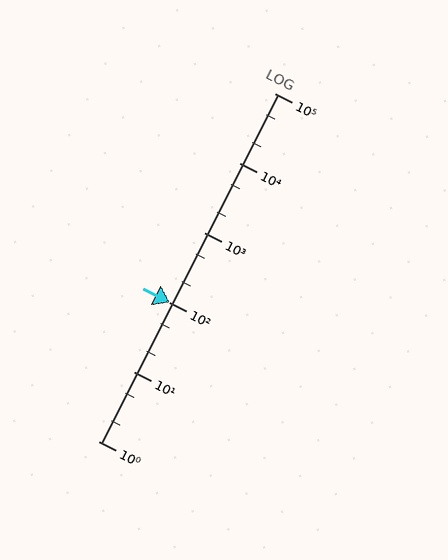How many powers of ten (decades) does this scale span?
The scale spans 5 decades, from 1 to 100000.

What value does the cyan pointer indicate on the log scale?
The pointer indicates approximately 100.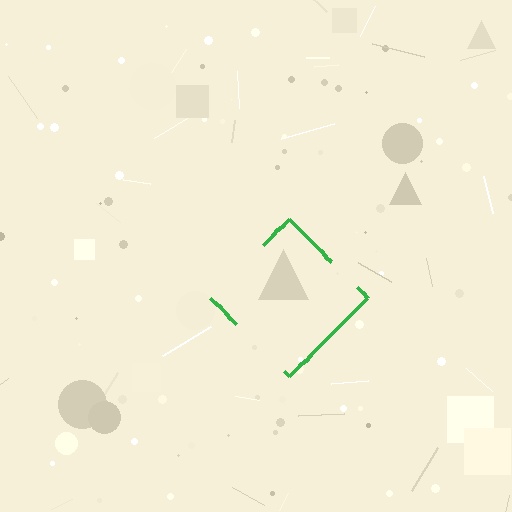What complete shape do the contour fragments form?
The contour fragments form a diamond.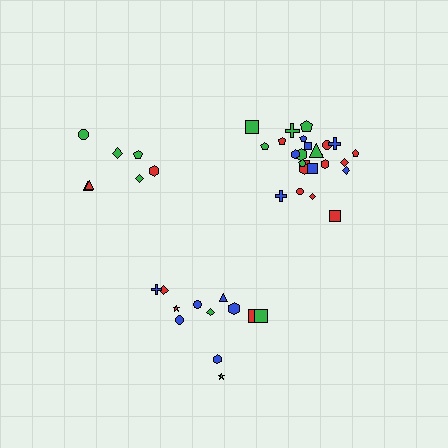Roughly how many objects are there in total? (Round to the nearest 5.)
Roughly 45 objects in total.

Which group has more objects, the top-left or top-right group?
The top-right group.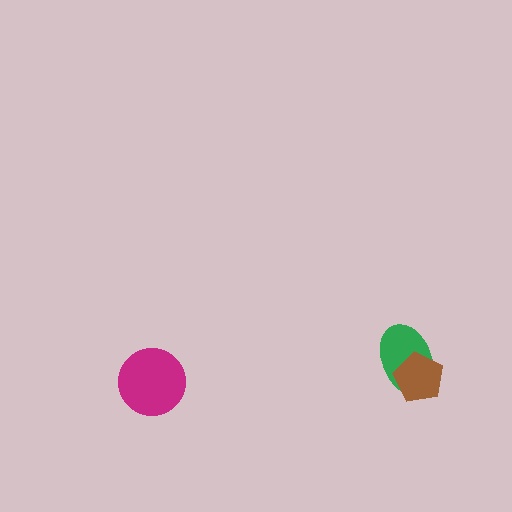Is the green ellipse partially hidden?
Yes, it is partially covered by another shape.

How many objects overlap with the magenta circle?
0 objects overlap with the magenta circle.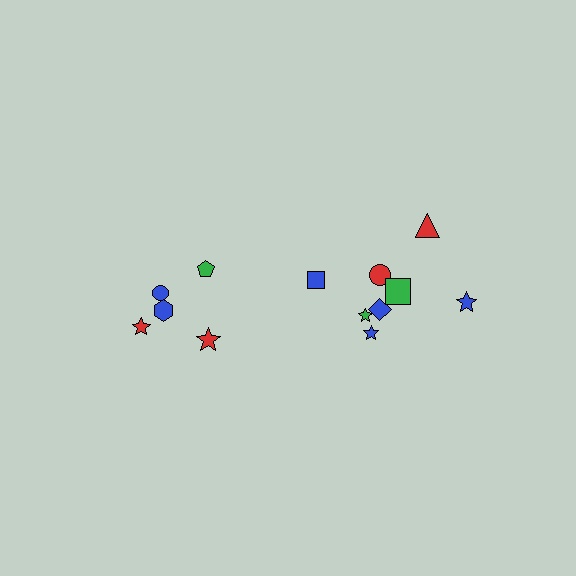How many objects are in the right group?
There are 8 objects.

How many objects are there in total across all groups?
There are 13 objects.